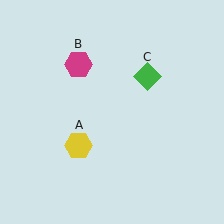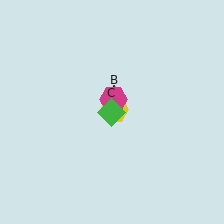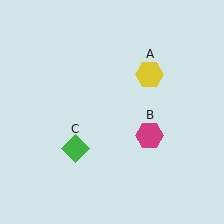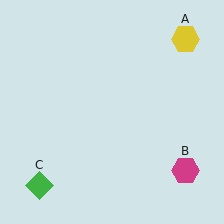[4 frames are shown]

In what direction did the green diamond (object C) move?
The green diamond (object C) moved down and to the left.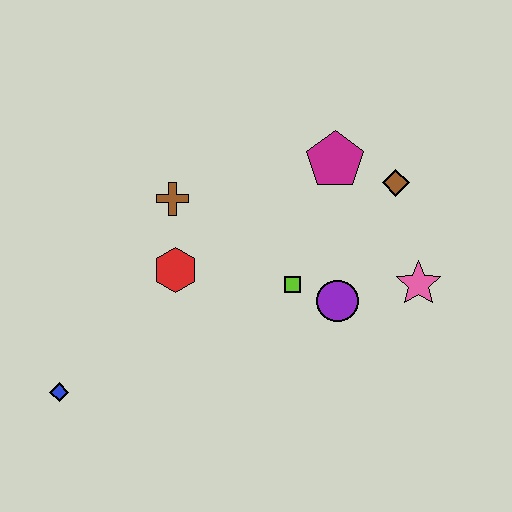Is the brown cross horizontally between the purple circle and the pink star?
No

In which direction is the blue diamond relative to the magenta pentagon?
The blue diamond is to the left of the magenta pentagon.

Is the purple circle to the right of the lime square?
Yes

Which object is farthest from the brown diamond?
The blue diamond is farthest from the brown diamond.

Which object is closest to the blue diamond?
The red hexagon is closest to the blue diamond.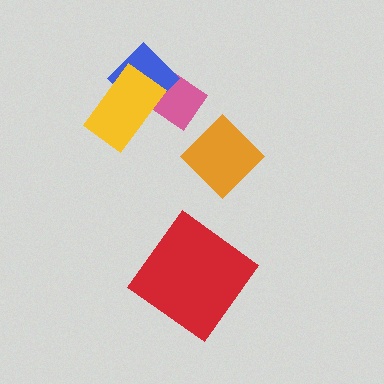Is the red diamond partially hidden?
No, no other shape covers it.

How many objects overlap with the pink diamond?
2 objects overlap with the pink diamond.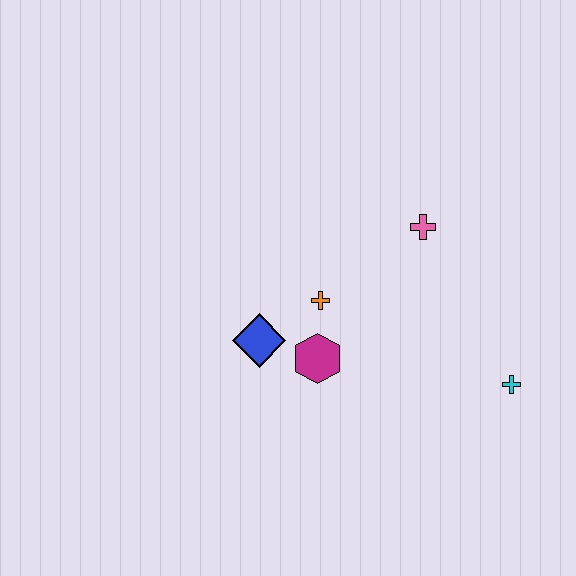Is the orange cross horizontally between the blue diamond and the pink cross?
Yes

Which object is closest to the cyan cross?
The pink cross is closest to the cyan cross.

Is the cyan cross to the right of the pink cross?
Yes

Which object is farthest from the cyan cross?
The blue diamond is farthest from the cyan cross.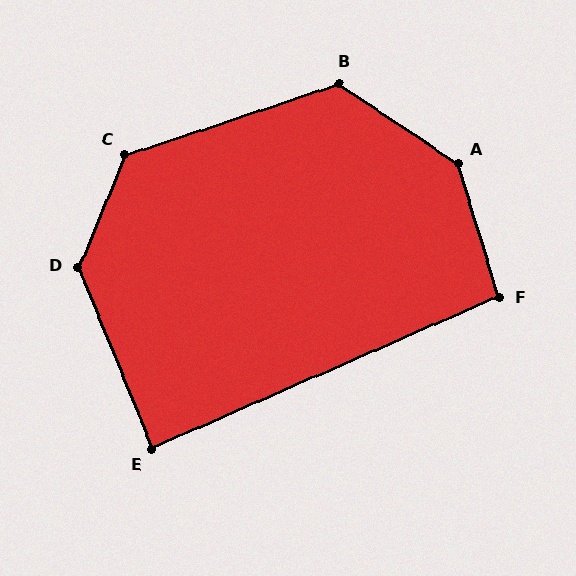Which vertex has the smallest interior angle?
E, at approximately 89 degrees.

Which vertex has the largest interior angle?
A, at approximately 141 degrees.